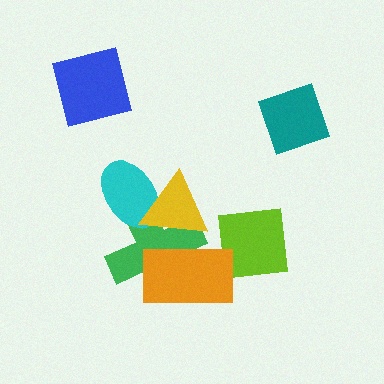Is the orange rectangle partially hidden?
No, no other shape covers it.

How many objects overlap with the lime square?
1 object overlaps with the lime square.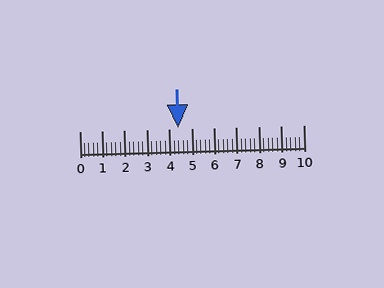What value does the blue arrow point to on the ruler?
The blue arrow points to approximately 4.4.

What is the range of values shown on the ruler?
The ruler shows values from 0 to 10.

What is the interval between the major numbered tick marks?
The major tick marks are spaced 1 units apart.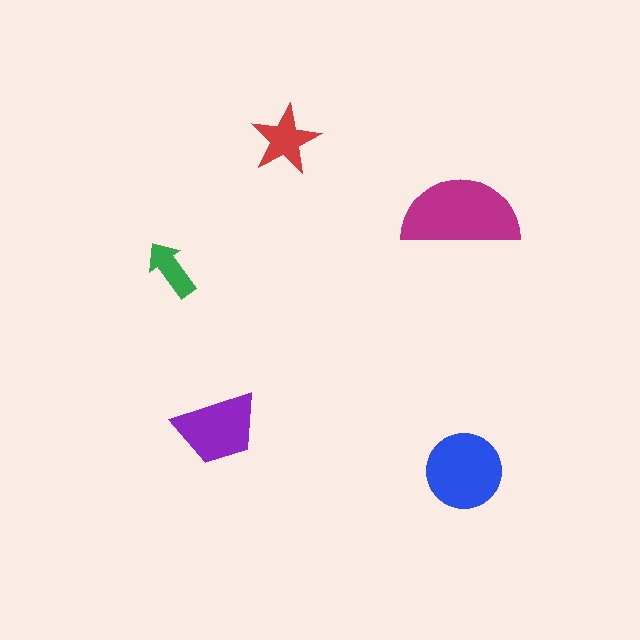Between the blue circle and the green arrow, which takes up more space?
The blue circle.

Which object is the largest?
The magenta semicircle.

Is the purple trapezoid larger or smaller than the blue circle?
Smaller.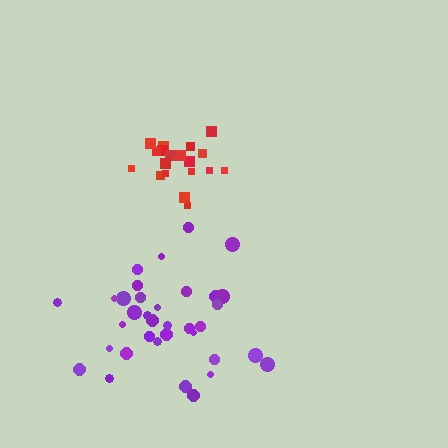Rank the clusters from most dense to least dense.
red, purple.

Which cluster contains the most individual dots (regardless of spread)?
Purple (35).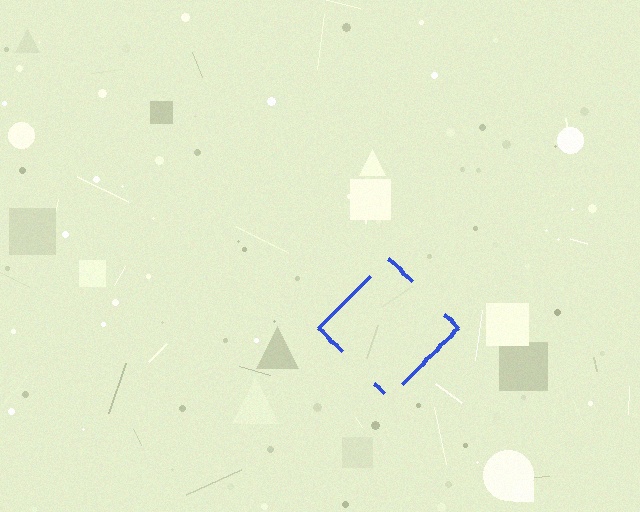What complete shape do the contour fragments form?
The contour fragments form a diamond.